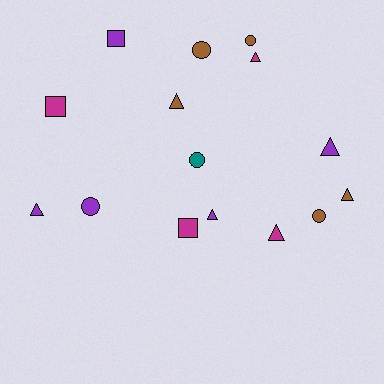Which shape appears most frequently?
Triangle, with 7 objects.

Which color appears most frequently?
Brown, with 5 objects.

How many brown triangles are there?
There are 2 brown triangles.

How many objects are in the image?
There are 15 objects.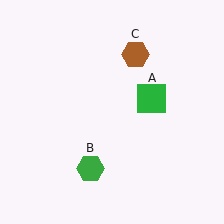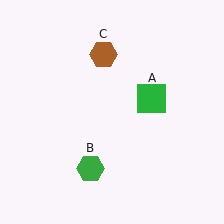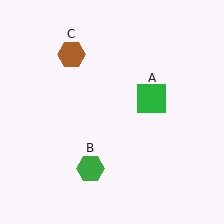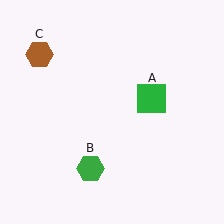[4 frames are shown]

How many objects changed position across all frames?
1 object changed position: brown hexagon (object C).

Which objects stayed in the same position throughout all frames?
Green square (object A) and green hexagon (object B) remained stationary.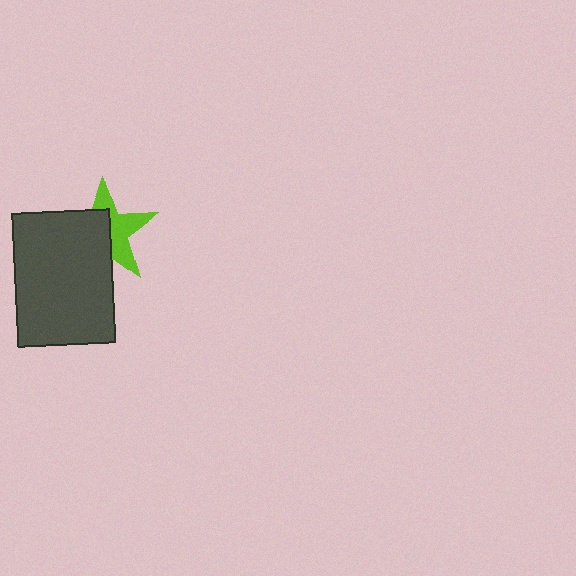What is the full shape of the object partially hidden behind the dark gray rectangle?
The partially hidden object is a lime star.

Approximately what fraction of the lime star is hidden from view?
Roughly 52% of the lime star is hidden behind the dark gray rectangle.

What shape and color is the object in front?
The object in front is a dark gray rectangle.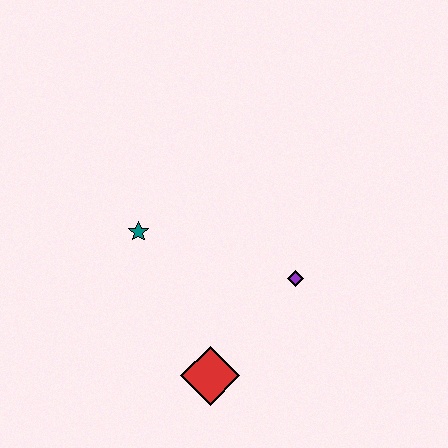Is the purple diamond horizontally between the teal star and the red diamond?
No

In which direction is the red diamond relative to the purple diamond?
The red diamond is below the purple diamond.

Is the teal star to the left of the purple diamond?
Yes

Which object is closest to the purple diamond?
The red diamond is closest to the purple diamond.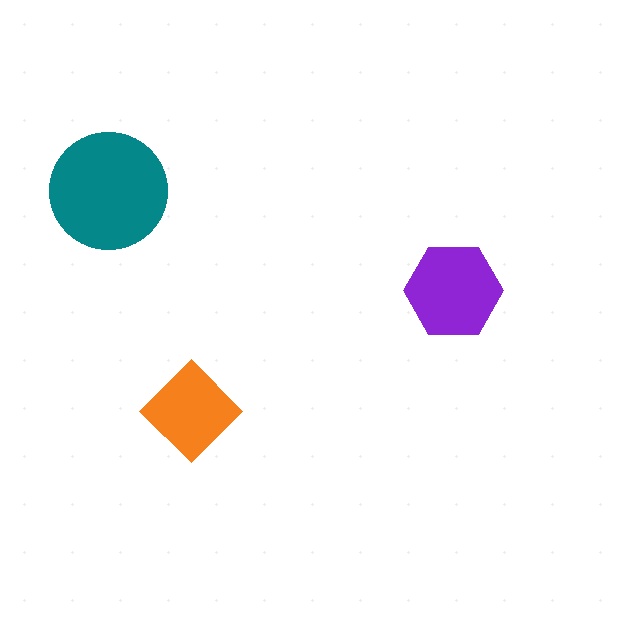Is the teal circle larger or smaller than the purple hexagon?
Larger.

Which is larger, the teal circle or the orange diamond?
The teal circle.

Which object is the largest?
The teal circle.